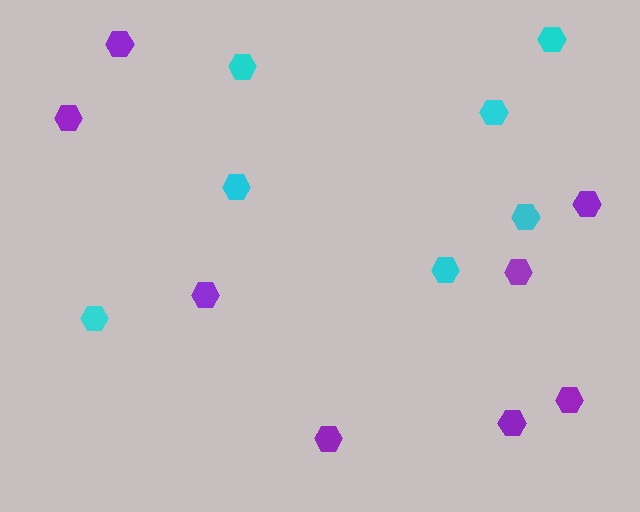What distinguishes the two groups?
There are 2 groups: one group of cyan hexagons (7) and one group of purple hexagons (8).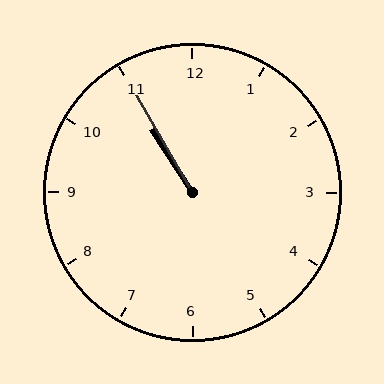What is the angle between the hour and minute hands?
Approximately 2 degrees.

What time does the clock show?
10:55.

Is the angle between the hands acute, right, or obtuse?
It is acute.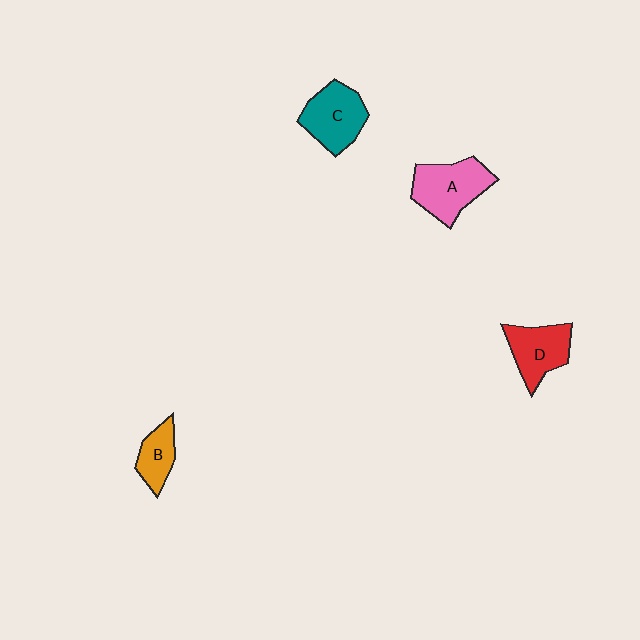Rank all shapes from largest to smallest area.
From largest to smallest: A (pink), C (teal), D (red), B (orange).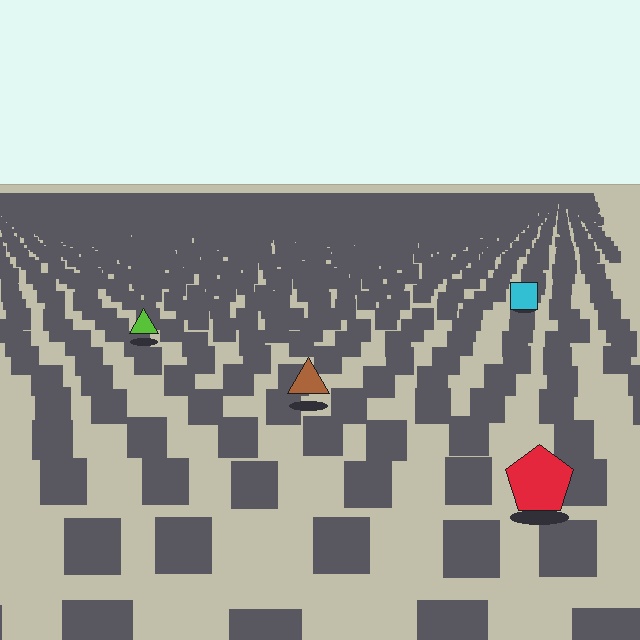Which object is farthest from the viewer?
The cyan square is farthest from the viewer. It appears smaller and the ground texture around it is denser.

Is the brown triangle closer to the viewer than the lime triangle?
Yes. The brown triangle is closer — you can tell from the texture gradient: the ground texture is coarser near it.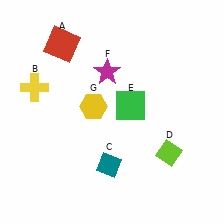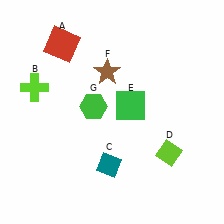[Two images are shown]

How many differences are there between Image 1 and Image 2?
There are 3 differences between the two images.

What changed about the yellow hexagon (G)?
In Image 1, G is yellow. In Image 2, it changed to green.